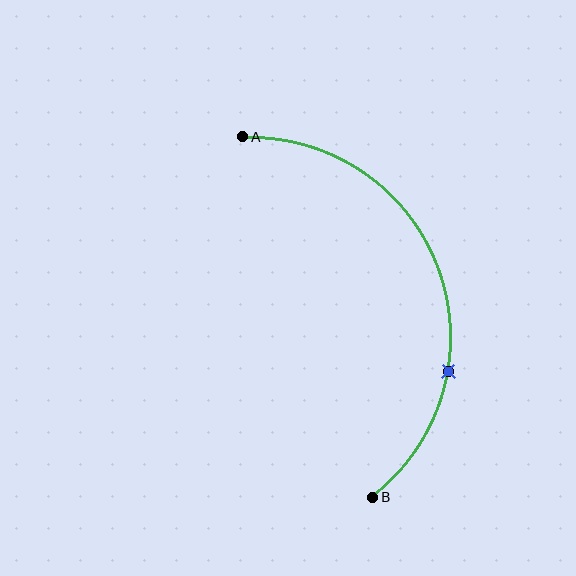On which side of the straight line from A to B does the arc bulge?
The arc bulges to the right of the straight line connecting A and B.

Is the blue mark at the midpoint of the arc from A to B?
No. The blue mark lies on the arc but is closer to endpoint B. The arc midpoint would be at the point on the curve equidistant along the arc from both A and B.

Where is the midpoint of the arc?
The arc midpoint is the point on the curve farthest from the straight line joining A and B. It sits to the right of that line.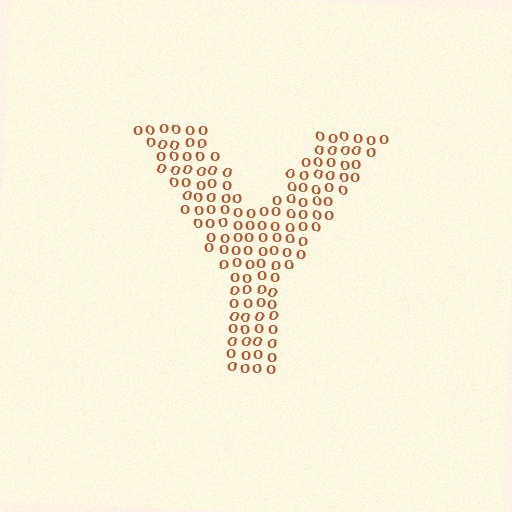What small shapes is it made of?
It is made of small letter O's.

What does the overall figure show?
The overall figure shows the letter Y.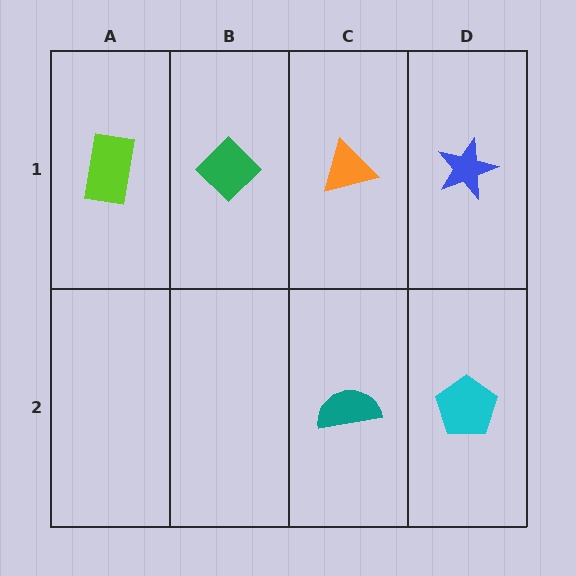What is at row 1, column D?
A blue star.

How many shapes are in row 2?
2 shapes.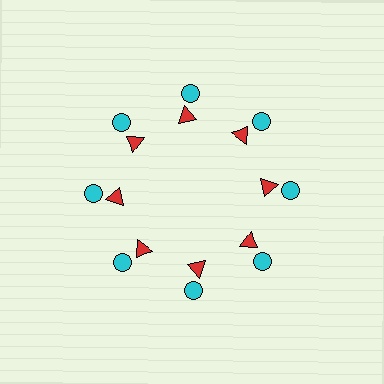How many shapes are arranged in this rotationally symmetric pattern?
There are 16 shapes, arranged in 8 groups of 2.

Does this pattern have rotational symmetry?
Yes, this pattern has 8-fold rotational symmetry. It looks the same after rotating 45 degrees around the center.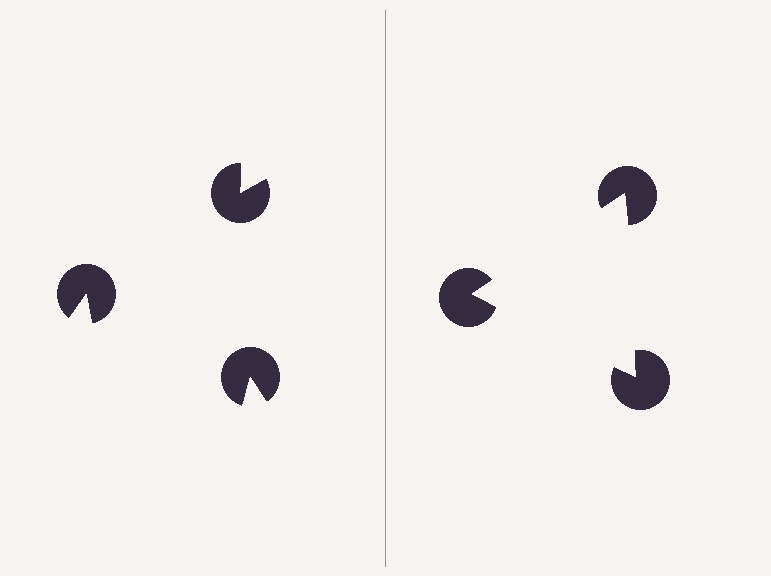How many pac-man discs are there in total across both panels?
6 — 3 on each side.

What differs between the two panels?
The pac-man discs are positioned identically on both sides; only the wedge orientations differ. On the right they align to a triangle; on the left they are misaligned.